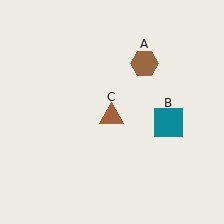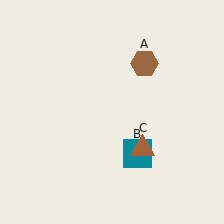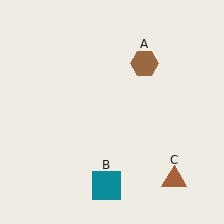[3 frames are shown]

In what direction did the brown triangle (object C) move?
The brown triangle (object C) moved down and to the right.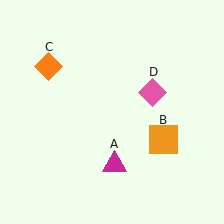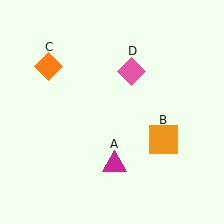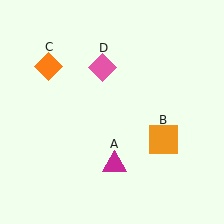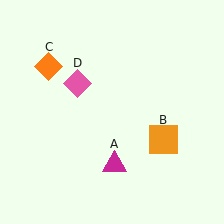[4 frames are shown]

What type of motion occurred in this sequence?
The pink diamond (object D) rotated counterclockwise around the center of the scene.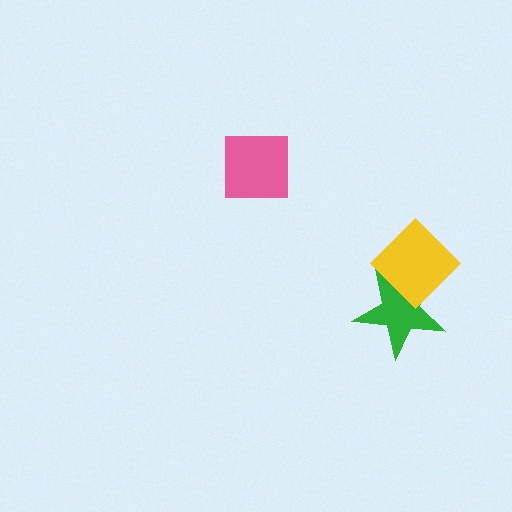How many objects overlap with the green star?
1 object overlaps with the green star.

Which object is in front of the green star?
The yellow diamond is in front of the green star.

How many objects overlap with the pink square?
0 objects overlap with the pink square.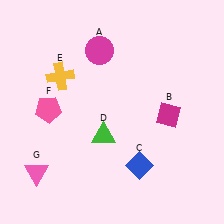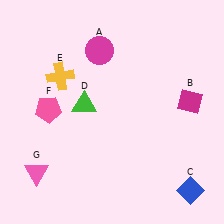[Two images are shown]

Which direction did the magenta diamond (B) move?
The magenta diamond (B) moved right.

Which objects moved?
The objects that moved are: the magenta diamond (B), the blue diamond (C), the green triangle (D).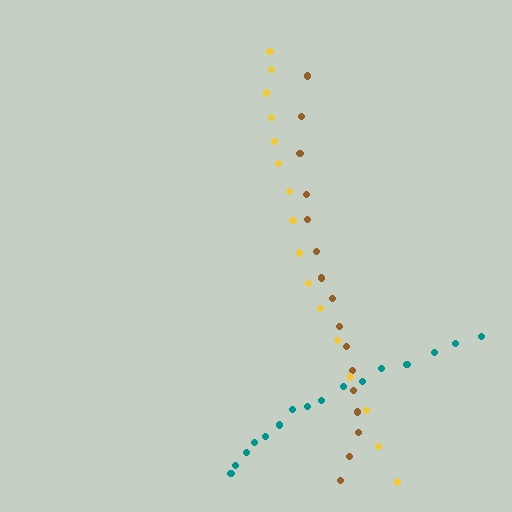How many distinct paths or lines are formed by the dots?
There are 3 distinct paths.